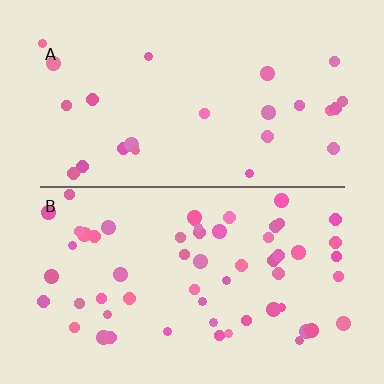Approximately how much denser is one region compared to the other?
Approximately 2.3× — region B over region A.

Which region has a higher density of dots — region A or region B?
B (the bottom).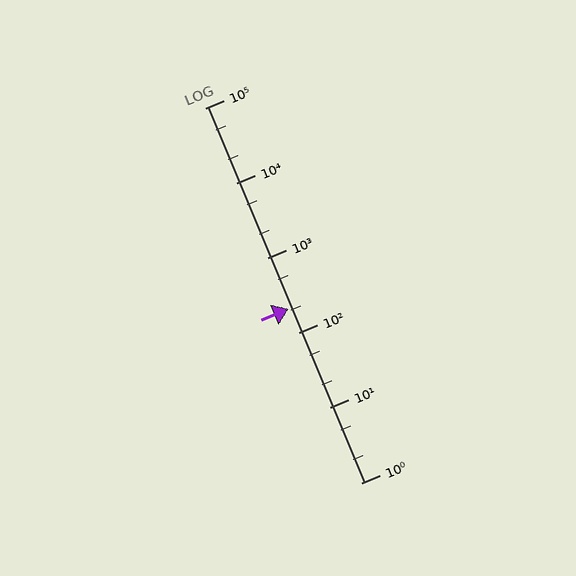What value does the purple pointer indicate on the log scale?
The pointer indicates approximately 210.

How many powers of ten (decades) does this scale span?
The scale spans 5 decades, from 1 to 100000.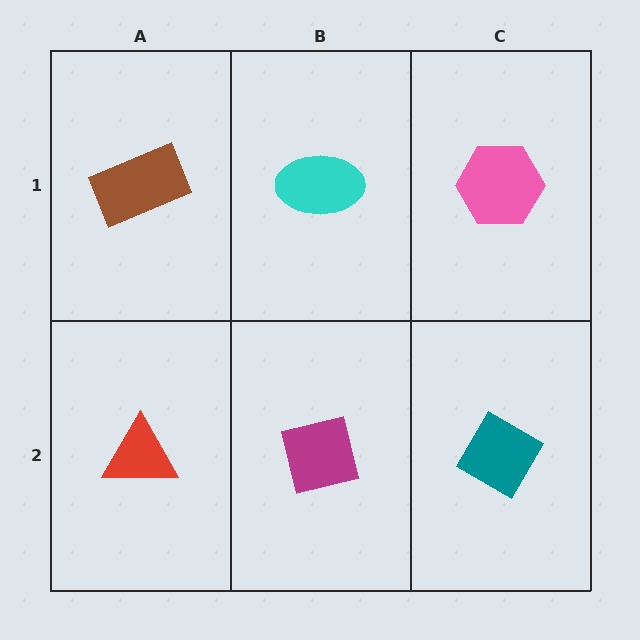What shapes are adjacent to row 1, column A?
A red triangle (row 2, column A), a cyan ellipse (row 1, column B).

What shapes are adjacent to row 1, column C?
A teal diamond (row 2, column C), a cyan ellipse (row 1, column B).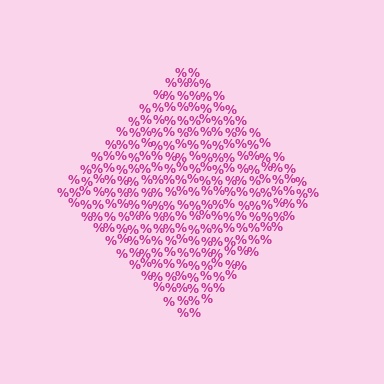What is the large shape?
The large shape is a diamond.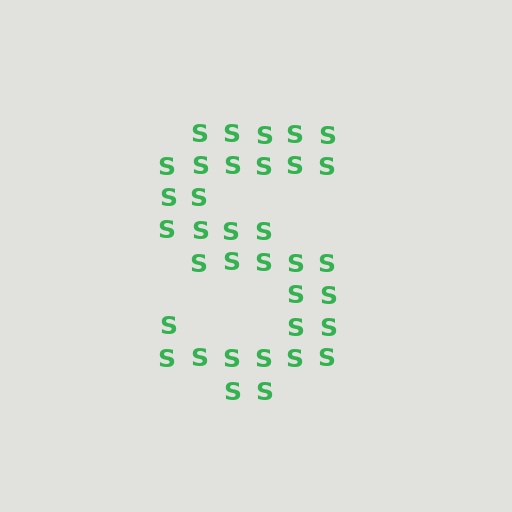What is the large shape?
The large shape is the letter S.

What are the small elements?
The small elements are letter S's.